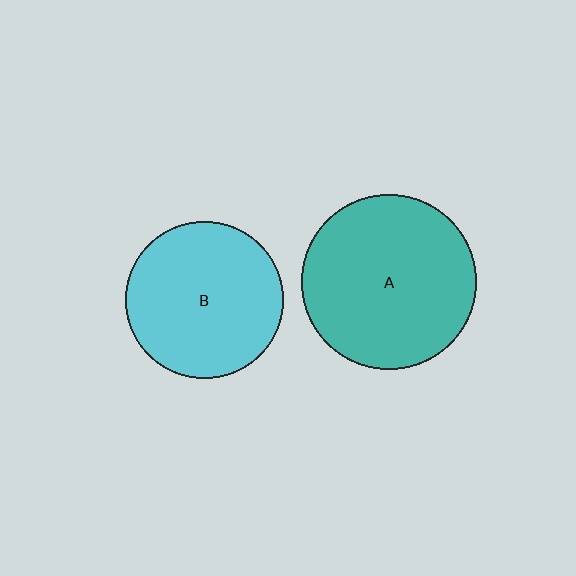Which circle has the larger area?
Circle A (teal).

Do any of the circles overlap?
No, none of the circles overlap.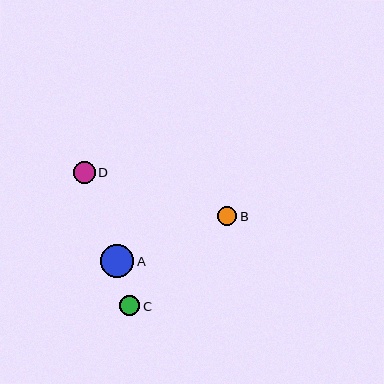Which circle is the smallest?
Circle B is the smallest with a size of approximately 19 pixels.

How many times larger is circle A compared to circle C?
Circle A is approximately 1.7 times the size of circle C.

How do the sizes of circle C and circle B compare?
Circle C and circle B are approximately the same size.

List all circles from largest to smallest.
From largest to smallest: A, D, C, B.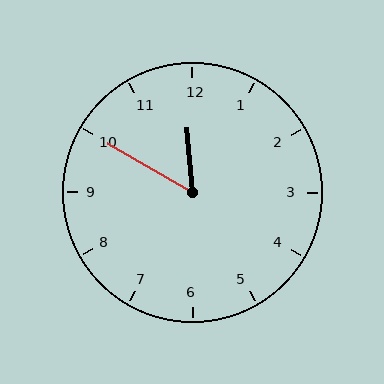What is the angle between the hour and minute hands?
Approximately 55 degrees.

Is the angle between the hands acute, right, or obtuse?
It is acute.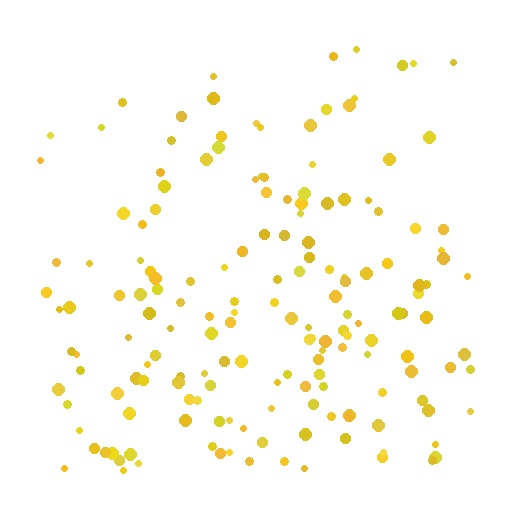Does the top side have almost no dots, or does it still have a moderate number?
Still a moderate number, just noticeably fewer than the bottom.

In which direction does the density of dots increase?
From top to bottom, with the bottom side densest.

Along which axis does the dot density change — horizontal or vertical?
Vertical.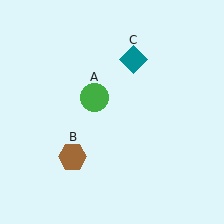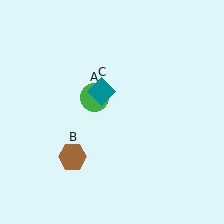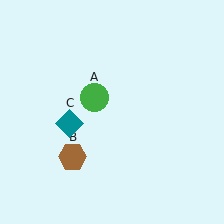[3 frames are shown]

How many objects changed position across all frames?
1 object changed position: teal diamond (object C).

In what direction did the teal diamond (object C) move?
The teal diamond (object C) moved down and to the left.